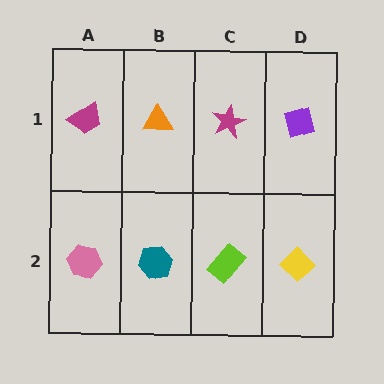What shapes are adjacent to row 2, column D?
A purple diamond (row 1, column D), a lime rectangle (row 2, column C).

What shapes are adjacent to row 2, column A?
A magenta trapezoid (row 1, column A), a teal hexagon (row 2, column B).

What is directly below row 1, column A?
A pink hexagon.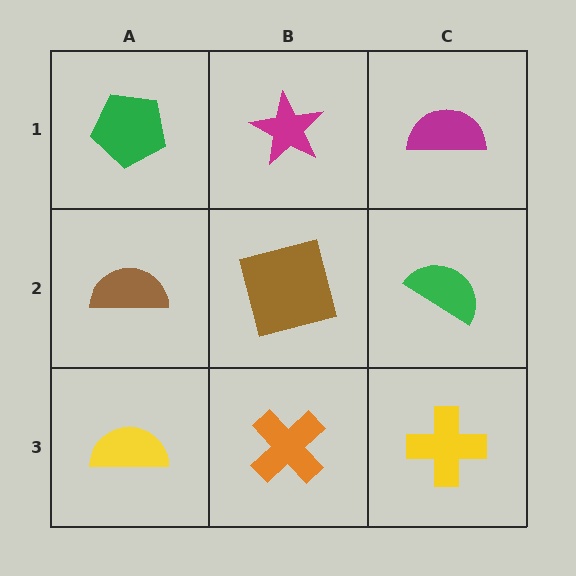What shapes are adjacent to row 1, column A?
A brown semicircle (row 2, column A), a magenta star (row 1, column B).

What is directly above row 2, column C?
A magenta semicircle.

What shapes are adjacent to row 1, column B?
A brown square (row 2, column B), a green pentagon (row 1, column A), a magenta semicircle (row 1, column C).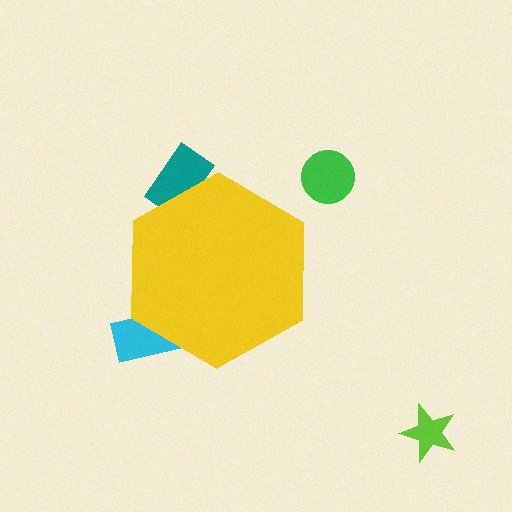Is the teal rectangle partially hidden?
Yes, the teal rectangle is partially hidden behind the yellow hexagon.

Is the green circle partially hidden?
No, the green circle is fully visible.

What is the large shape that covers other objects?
A yellow hexagon.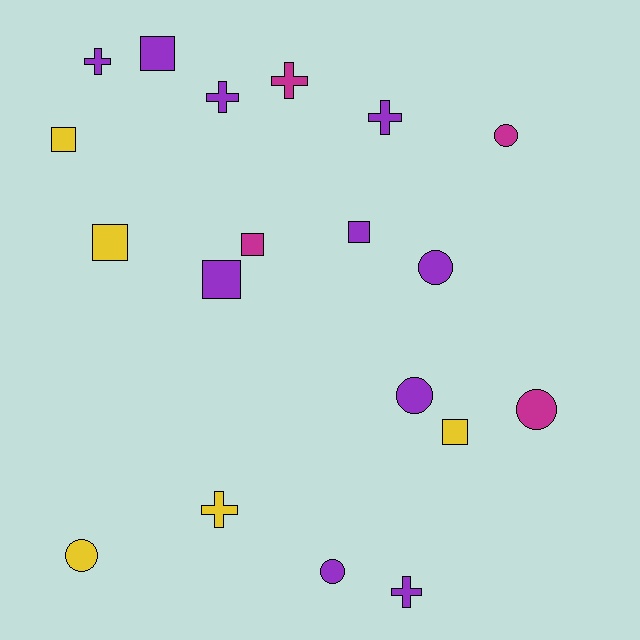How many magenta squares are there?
There is 1 magenta square.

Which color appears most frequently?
Purple, with 10 objects.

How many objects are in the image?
There are 19 objects.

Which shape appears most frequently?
Square, with 7 objects.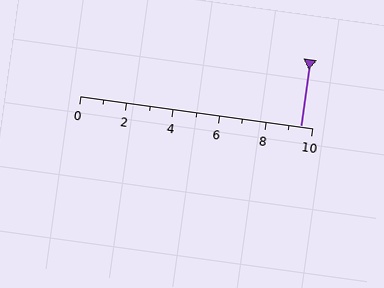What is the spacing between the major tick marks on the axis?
The major ticks are spaced 2 apart.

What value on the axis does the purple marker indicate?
The marker indicates approximately 9.5.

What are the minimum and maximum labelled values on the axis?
The axis runs from 0 to 10.